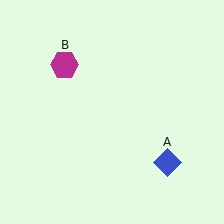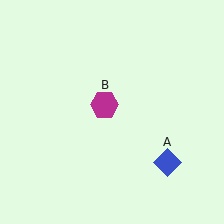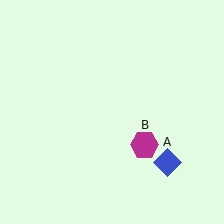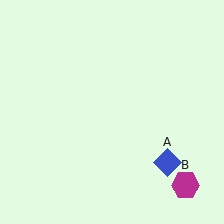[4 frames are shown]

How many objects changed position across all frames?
1 object changed position: magenta hexagon (object B).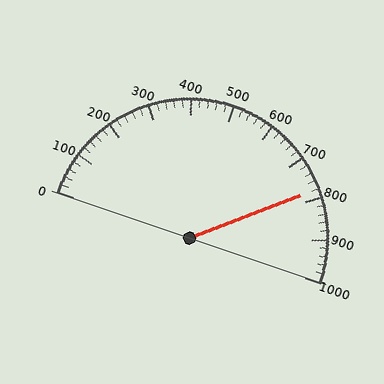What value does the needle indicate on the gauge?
The needle indicates approximately 780.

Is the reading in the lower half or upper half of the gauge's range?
The reading is in the upper half of the range (0 to 1000).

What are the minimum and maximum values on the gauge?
The gauge ranges from 0 to 1000.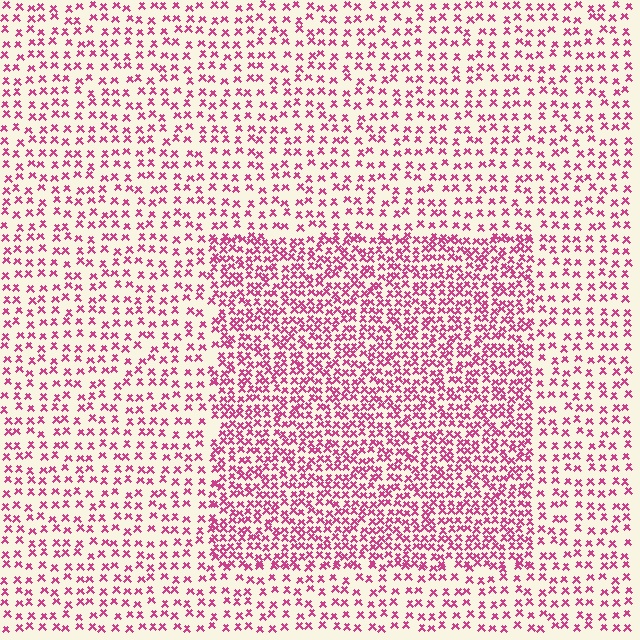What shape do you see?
I see a rectangle.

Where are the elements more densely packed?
The elements are more densely packed inside the rectangle boundary.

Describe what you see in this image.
The image contains small magenta elements arranged at two different densities. A rectangle-shaped region is visible where the elements are more densely packed than the surrounding area.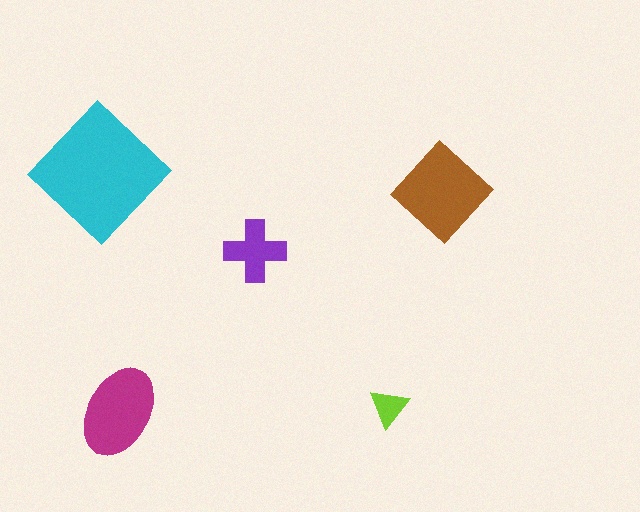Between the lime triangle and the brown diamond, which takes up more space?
The brown diamond.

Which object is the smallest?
The lime triangle.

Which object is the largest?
The cyan diamond.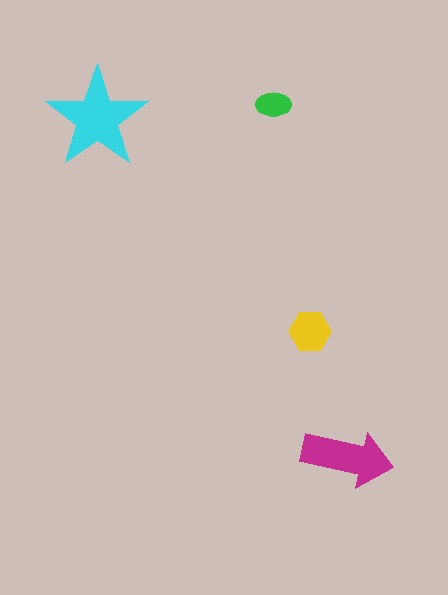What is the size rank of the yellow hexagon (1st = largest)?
3rd.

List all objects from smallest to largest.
The green ellipse, the yellow hexagon, the magenta arrow, the cyan star.